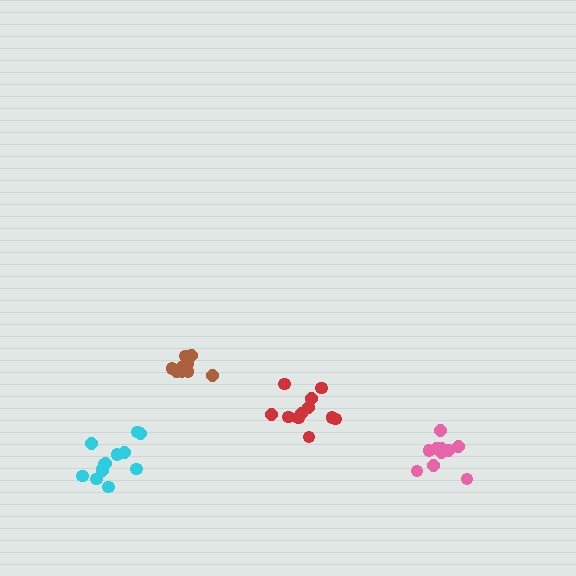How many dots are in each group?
Group 1: 10 dots, Group 2: 11 dots, Group 3: 11 dots, Group 4: 13 dots (45 total).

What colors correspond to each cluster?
The clusters are colored: pink, brown, red, cyan.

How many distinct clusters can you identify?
There are 4 distinct clusters.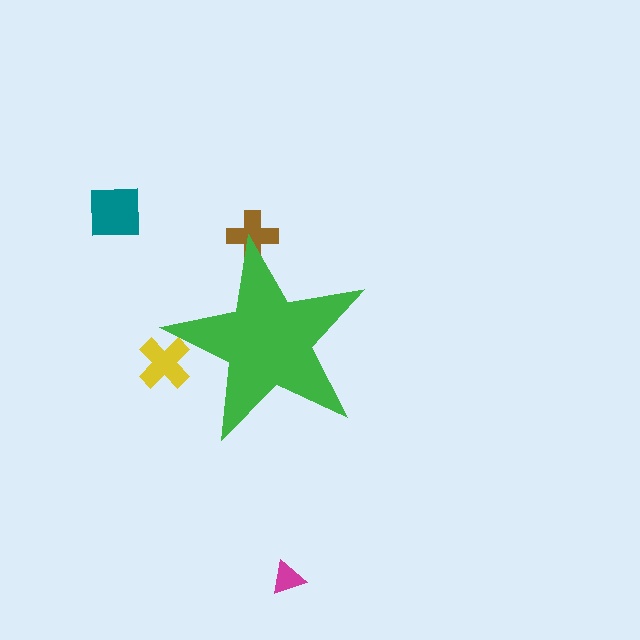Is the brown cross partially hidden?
Yes, the brown cross is partially hidden behind the green star.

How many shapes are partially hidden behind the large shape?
2 shapes are partially hidden.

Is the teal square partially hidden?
No, the teal square is fully visible.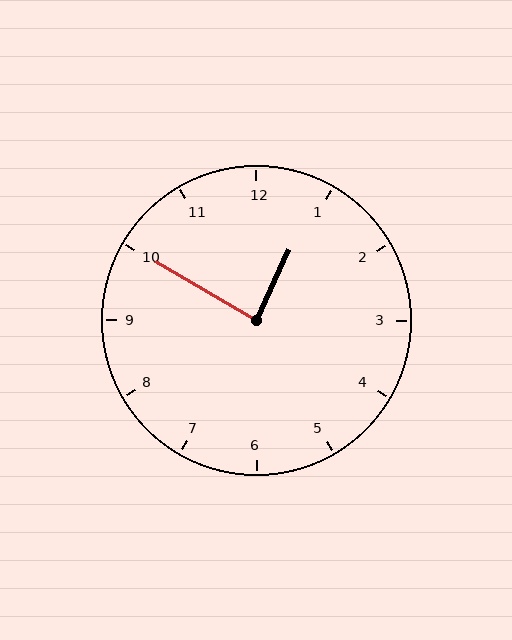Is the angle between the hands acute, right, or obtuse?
It is right.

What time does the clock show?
12:50.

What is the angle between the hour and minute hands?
Approximately 85 degrees.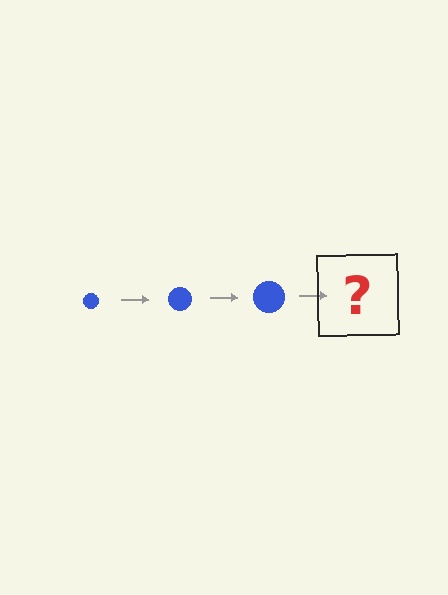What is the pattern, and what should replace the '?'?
The pattern is that the circle gets progressively larger each step. The '?' should be a blue circle, larger than the previous one.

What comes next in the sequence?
The next element should be a blue circle, larger than the previous one.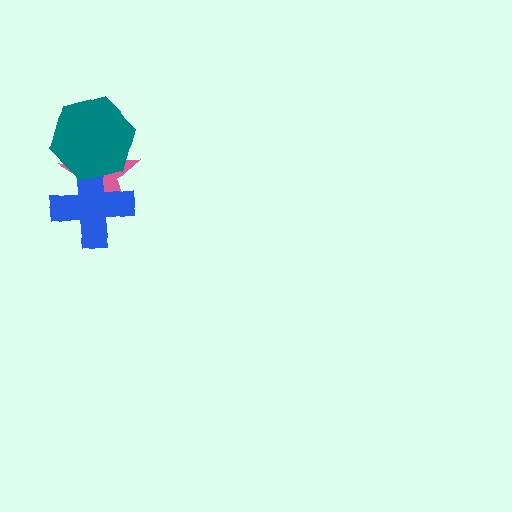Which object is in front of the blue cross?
The teal hexagon is in front of the blue cross.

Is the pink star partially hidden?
Yes, it is partially covered by another shape.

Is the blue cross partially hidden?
Yes, it is partially covered by another shape.